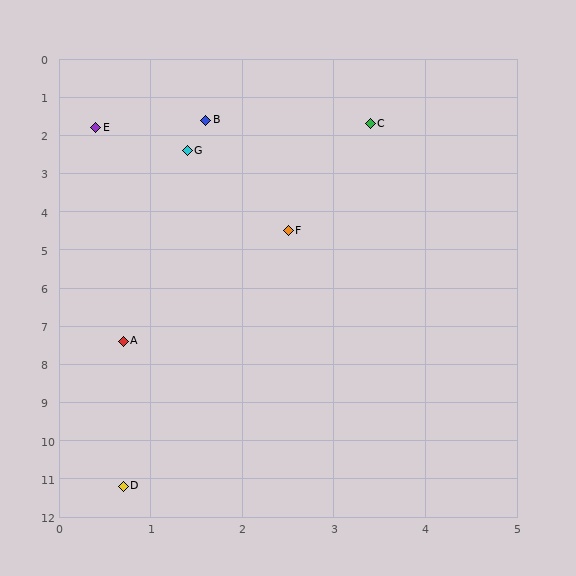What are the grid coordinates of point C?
Point C is at approximately (3.4, 1.7).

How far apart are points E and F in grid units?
Points E and F are about 3.4 grid units apart.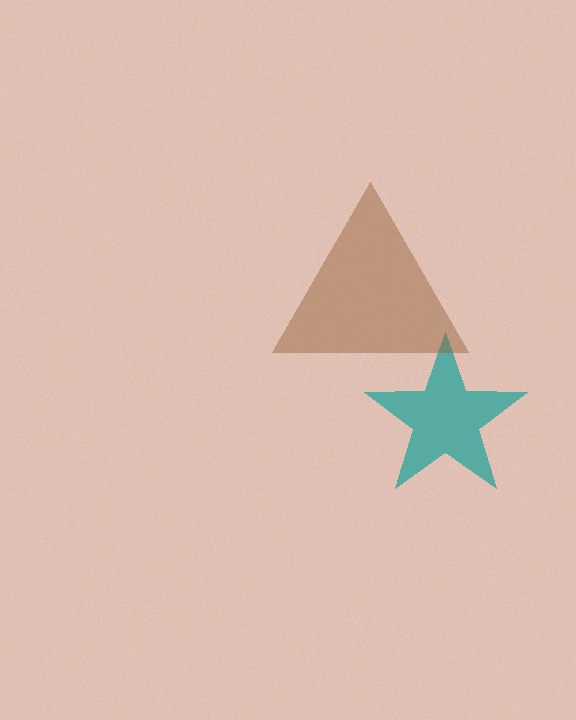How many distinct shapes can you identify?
There are 2 distinct shapes: a teal star, a brown triangle.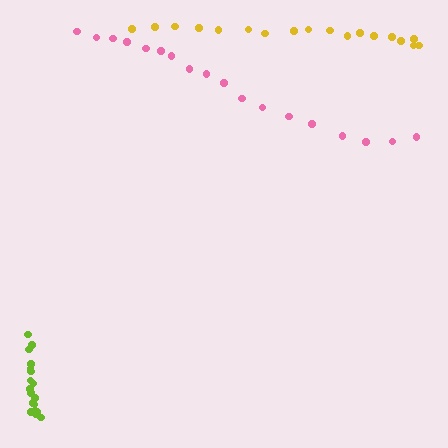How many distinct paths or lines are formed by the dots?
There are 3 distinct paths.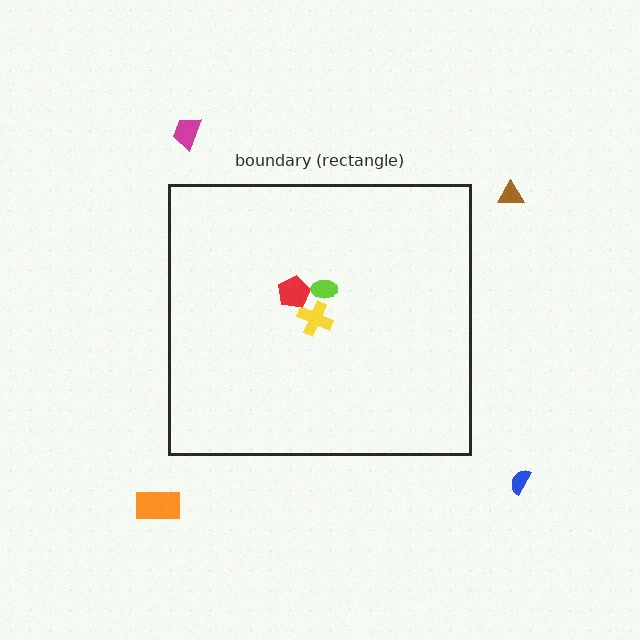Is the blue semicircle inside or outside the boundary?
Outside.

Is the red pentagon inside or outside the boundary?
Inside.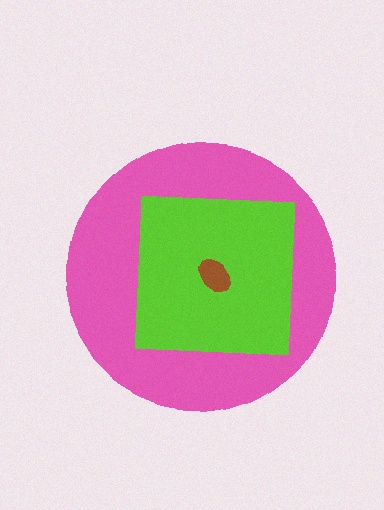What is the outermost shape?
The pink circle.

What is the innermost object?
The brown ellipse.